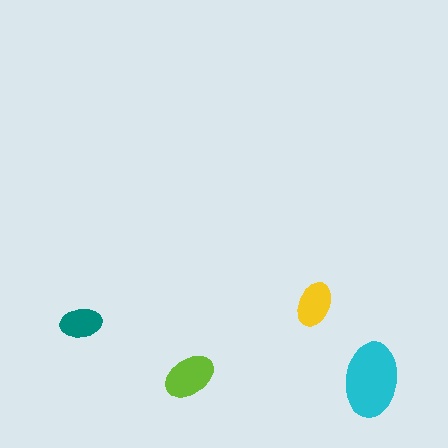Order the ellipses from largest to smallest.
the cyan one, the lime one, the yellow one, the teal one.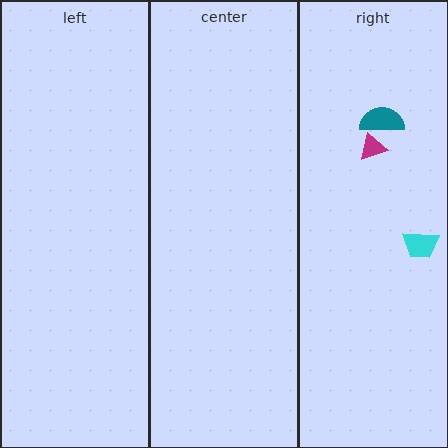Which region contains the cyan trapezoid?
The right region.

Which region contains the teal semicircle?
The right region.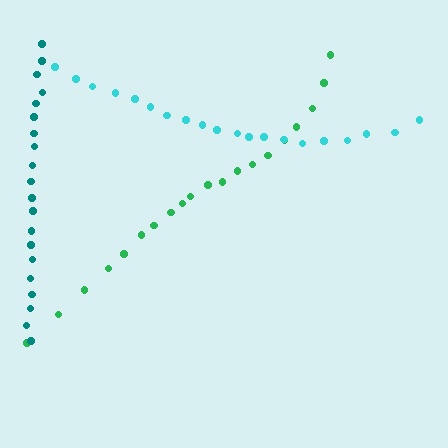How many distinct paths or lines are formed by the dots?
There are 3 distinct paths.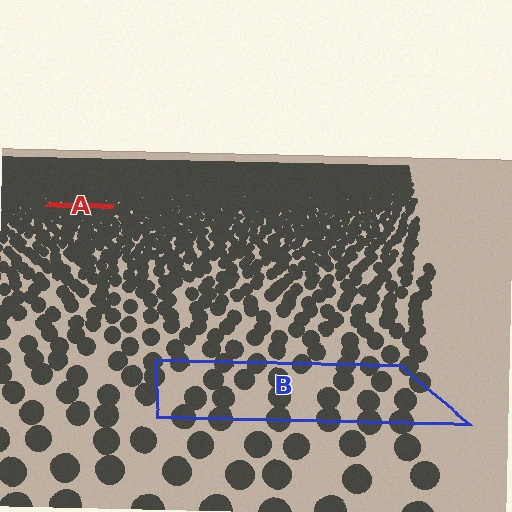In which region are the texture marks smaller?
The texture marks are smaller in region A, because it is farther away.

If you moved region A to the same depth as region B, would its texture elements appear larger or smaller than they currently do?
They would appear larger. At a closer depth, the same texture elements are projected at a bigger on-screen size.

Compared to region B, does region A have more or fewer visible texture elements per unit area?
Region A has more texture elements per unit area — they are packed more densely because it is farther away.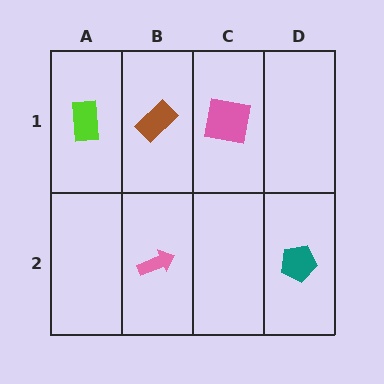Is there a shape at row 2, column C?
No, that cell is empty.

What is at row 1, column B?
A brown rectangle.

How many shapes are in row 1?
3 shapes.